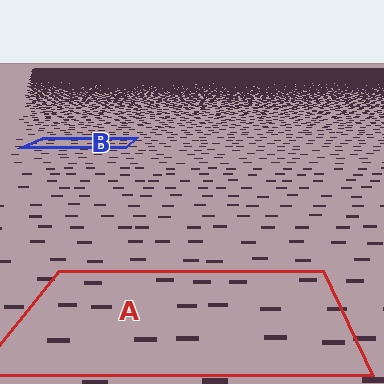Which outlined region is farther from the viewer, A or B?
Region B is farther from the viewer — the texture elements inside it appear smaller and more densely packed.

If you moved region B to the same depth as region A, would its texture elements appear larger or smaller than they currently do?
They would appear larger. At a closer depth, the same texture elements are projected at a bigger on-screen size.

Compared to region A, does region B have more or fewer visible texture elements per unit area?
Region B has more texture elements per unit area — they are packed more densely because it is farther away.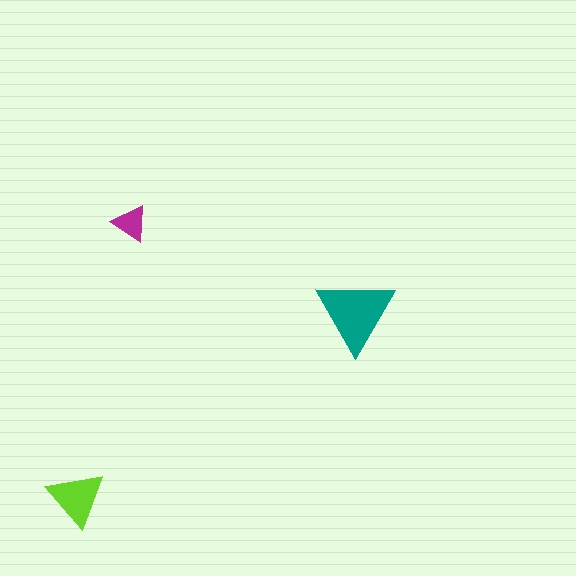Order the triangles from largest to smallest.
the teal one, the lime one, the magenta one.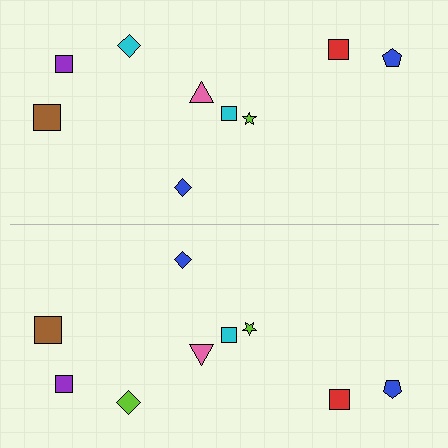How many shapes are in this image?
There are 18 shapes in this image.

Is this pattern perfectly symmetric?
No, the pattern is not perfectly symmetric. The lime diamond on the bottom side breaks the symmetry — its mirror counterpart is cyan.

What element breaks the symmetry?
The lime diamond on the bottom side breaks the symmetry — its mirror counterpart is cyan.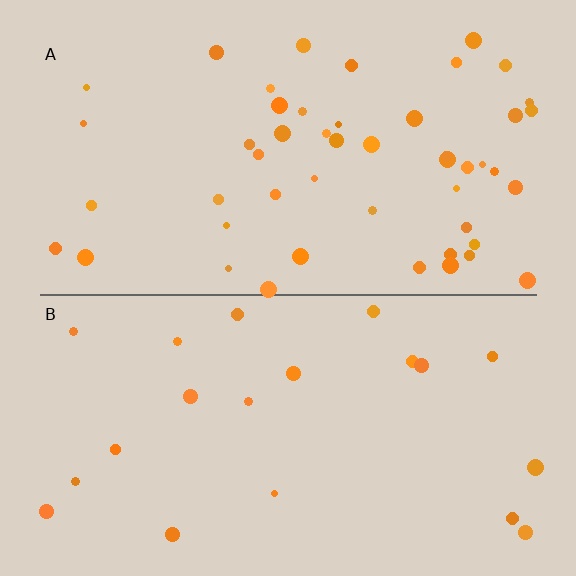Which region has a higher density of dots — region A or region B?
A (the top).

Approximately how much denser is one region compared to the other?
Approximately 2.5× — region A over region B.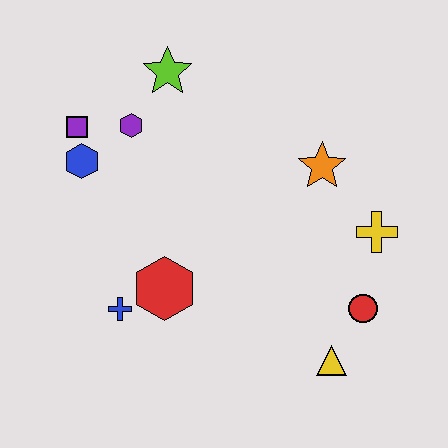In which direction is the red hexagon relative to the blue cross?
The red hexagon is to the right of the blue cross.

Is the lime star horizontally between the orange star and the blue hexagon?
Yes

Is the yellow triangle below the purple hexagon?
Yes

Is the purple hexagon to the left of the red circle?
Yes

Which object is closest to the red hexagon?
The blue cross is closest to the red hexagon.